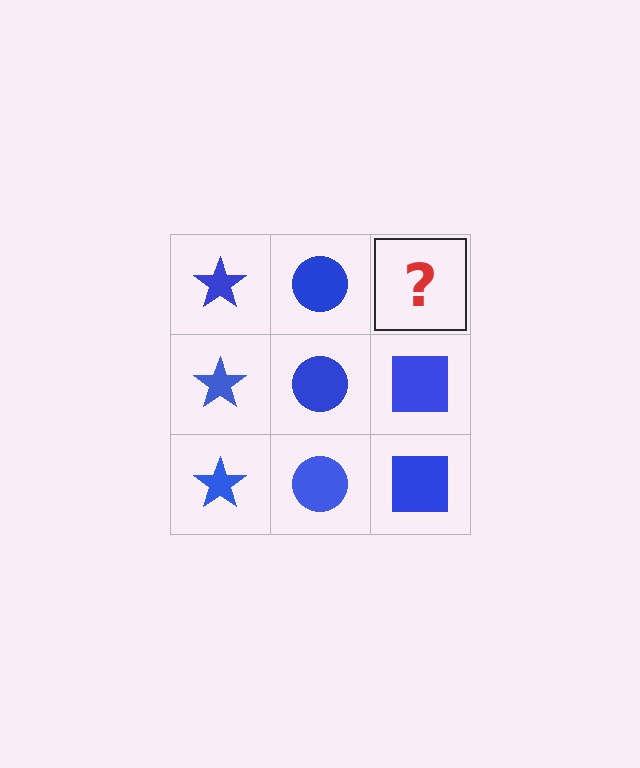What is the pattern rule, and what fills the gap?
The rule is that each column has a consistent shape. The gap should be filled with a blue square.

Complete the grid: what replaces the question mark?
The question mark should be replaced with a blue square.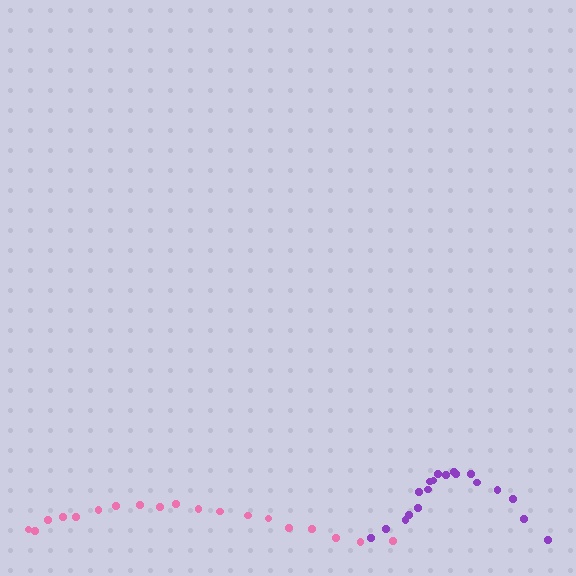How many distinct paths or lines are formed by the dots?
There are 2 distinct paths.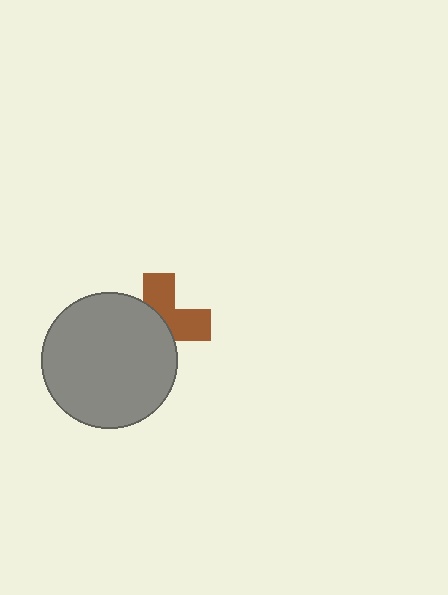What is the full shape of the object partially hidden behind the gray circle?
The partially hidden object is a brown cross.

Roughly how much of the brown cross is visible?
A small part of it is visible (roughly 45%).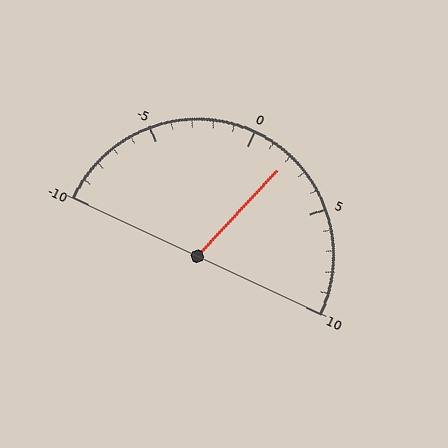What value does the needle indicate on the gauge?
The needle indicates approximately 2.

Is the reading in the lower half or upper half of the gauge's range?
The reading is in the upper half of the range (-10 to 10).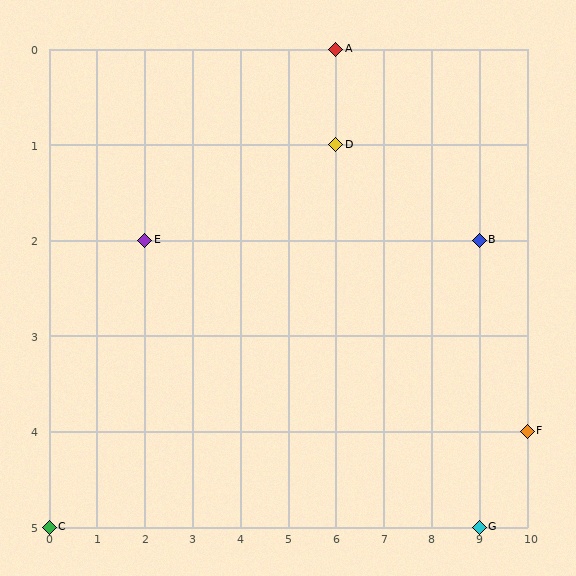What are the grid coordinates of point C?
Point C is at grid coordinates (0, 5).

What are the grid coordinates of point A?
Point A is at grid coordinates (6, 0).